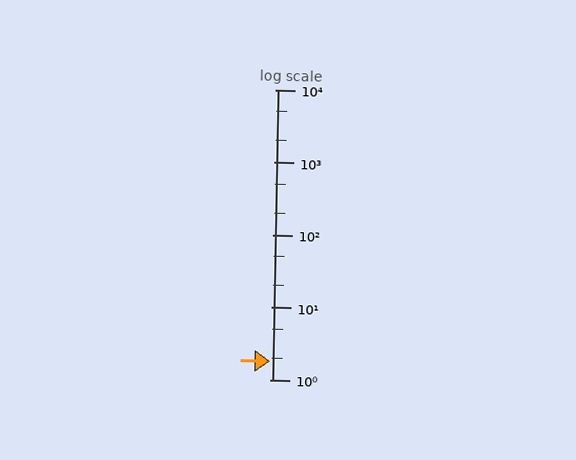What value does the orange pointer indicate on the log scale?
The pointer indicates approximately 1.8.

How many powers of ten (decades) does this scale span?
The scale spans 4 decades, from 1 to 10000.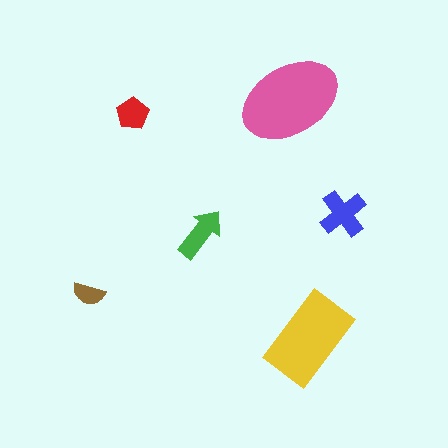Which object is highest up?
The pink ellipse is topmost.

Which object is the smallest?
The brown semicircle.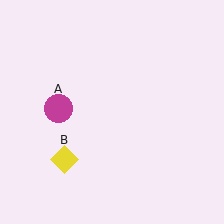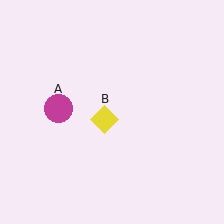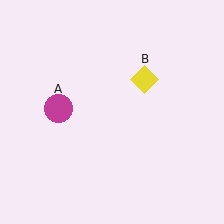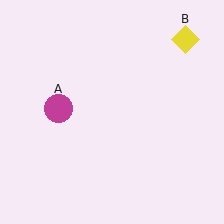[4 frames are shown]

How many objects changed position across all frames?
1 object changed position: yellow diamond (object B).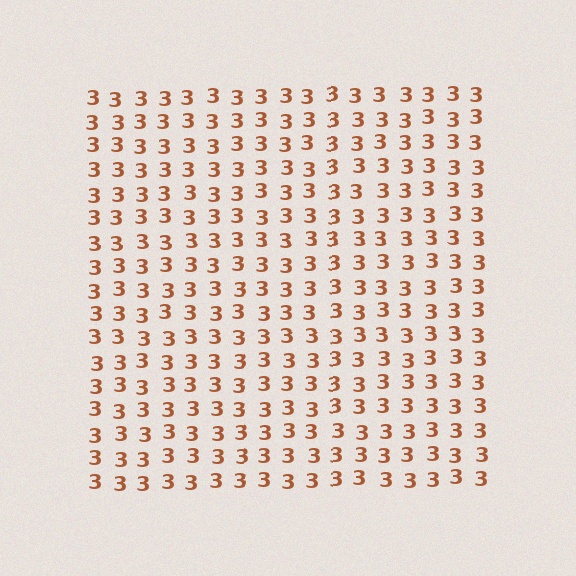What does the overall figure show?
The overall figure shows a square.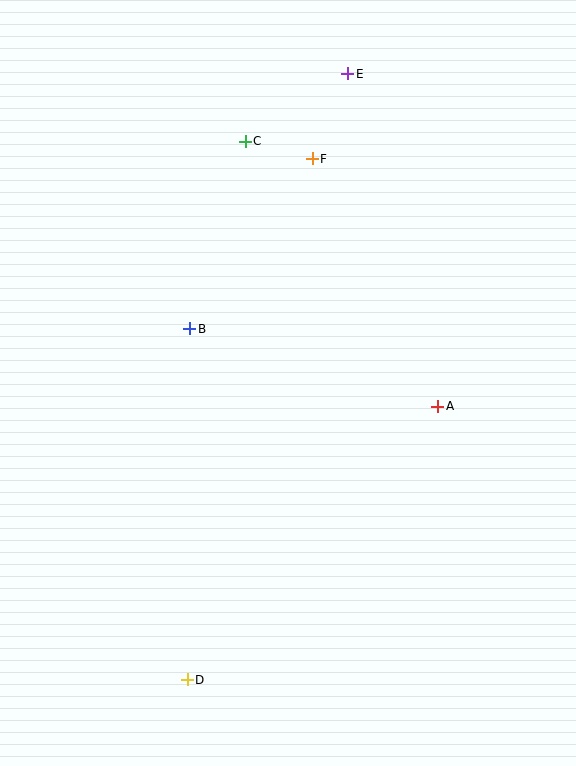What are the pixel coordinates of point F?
Point F is at (312, 159).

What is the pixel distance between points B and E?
The distance between B and E is 300 pixels.